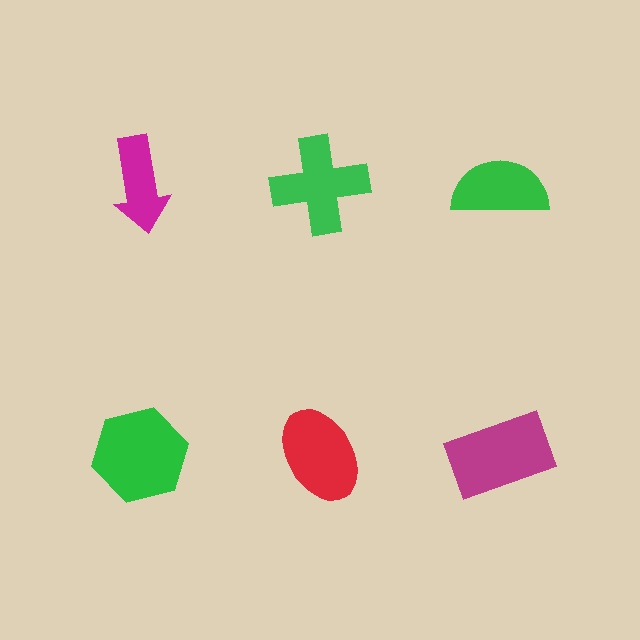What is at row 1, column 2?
A green cross.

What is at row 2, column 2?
A red ellipse.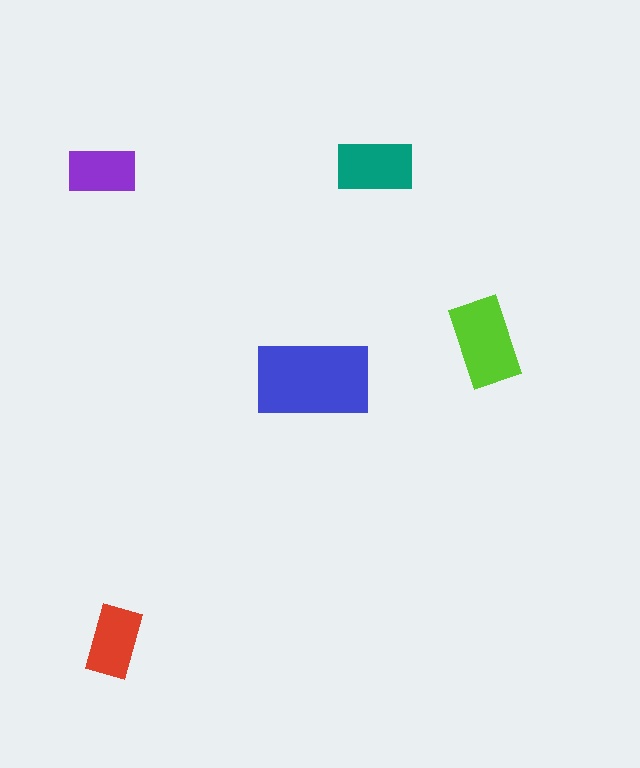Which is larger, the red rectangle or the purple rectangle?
The red one.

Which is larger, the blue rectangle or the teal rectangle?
The blue one.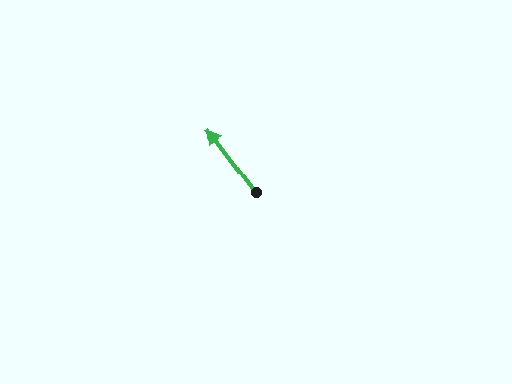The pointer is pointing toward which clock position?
Roughly 11 o'clock.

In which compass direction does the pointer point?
Northwest.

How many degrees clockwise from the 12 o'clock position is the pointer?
Approximately 323 degrees.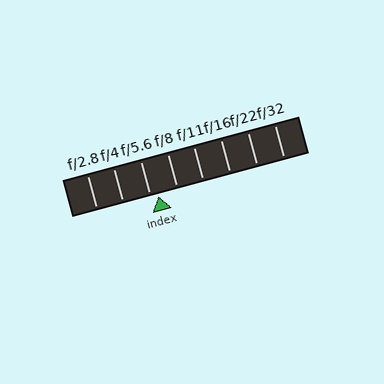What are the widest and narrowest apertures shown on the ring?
The widest aperture shown is f/2.8 and the narrowest is f/32.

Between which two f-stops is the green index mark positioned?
The index mark is between f/5.6 and f/8.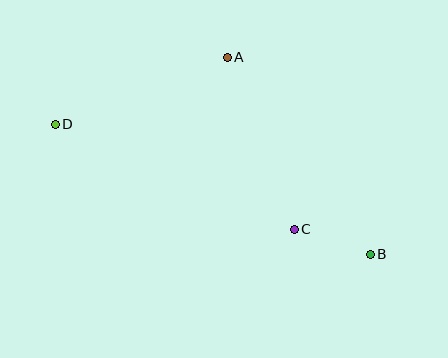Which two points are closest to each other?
Points B and C are closest to each other.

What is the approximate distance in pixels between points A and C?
The distance between A and C is approximately 185 pixels.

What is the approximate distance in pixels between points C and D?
The distance between C and D is approximately 261 pixels.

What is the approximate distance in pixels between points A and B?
The distance between A and B is approximately 244 pixels.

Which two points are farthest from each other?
Points B and D are farthest from each other.